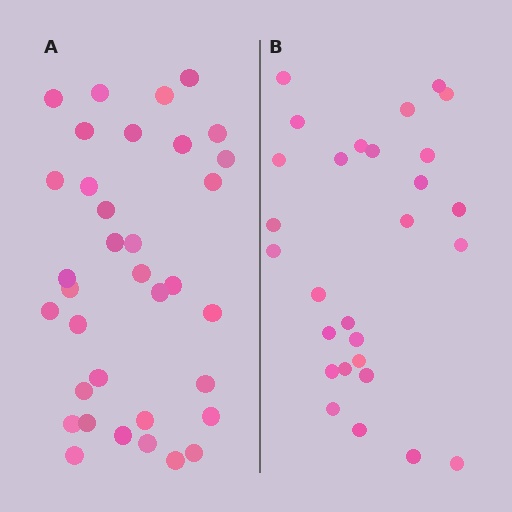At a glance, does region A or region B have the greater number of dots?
Region A (the left region) has more dots.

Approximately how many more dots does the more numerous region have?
Region A has roughly 8 or so more dots than region B.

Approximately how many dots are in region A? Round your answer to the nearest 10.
About 40 dots. (The exact count is 35, which rounds to 40.)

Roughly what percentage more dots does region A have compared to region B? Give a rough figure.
About 25% more.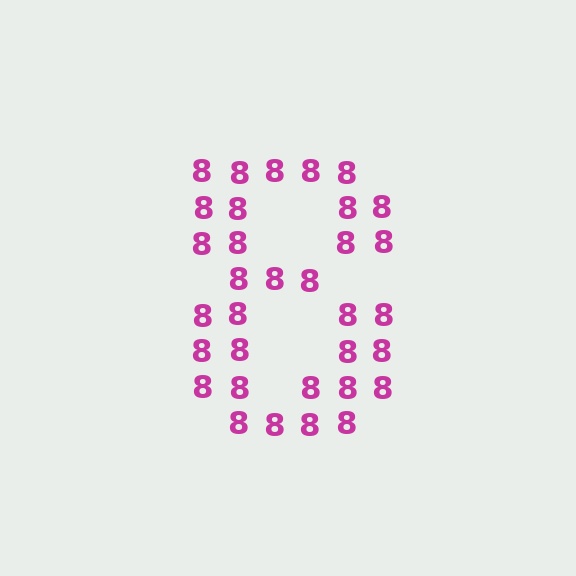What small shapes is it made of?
It is made of small digit 8's.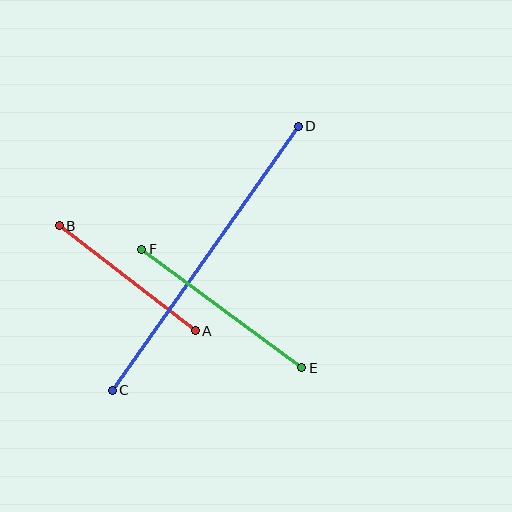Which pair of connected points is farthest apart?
Points C and D are farthest apart.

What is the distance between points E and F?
The distance is approximately 199 pixels.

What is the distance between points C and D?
The distance is approximately 323 pixels.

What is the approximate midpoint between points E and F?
The midpoint is at approximately (222, 309) pixels.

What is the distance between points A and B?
The distance is approximately 171 pixels.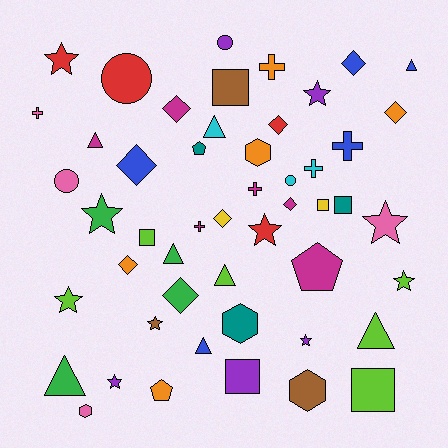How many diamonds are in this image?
There are 9 diamonds.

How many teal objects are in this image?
There are 3 teal objects.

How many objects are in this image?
There are 50 objects.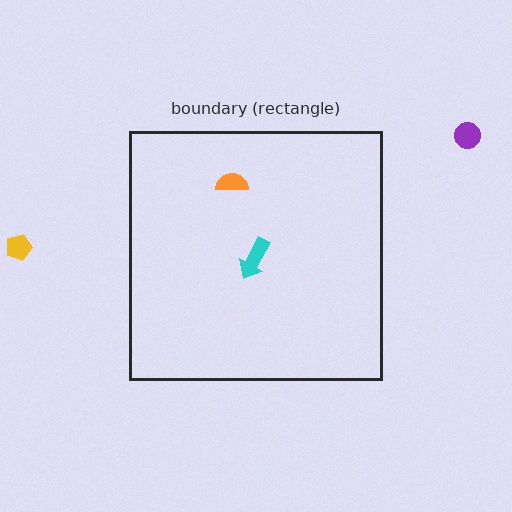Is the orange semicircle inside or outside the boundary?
Inside.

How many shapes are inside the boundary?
2 inside, 2 outside.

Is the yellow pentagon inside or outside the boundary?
Outside.